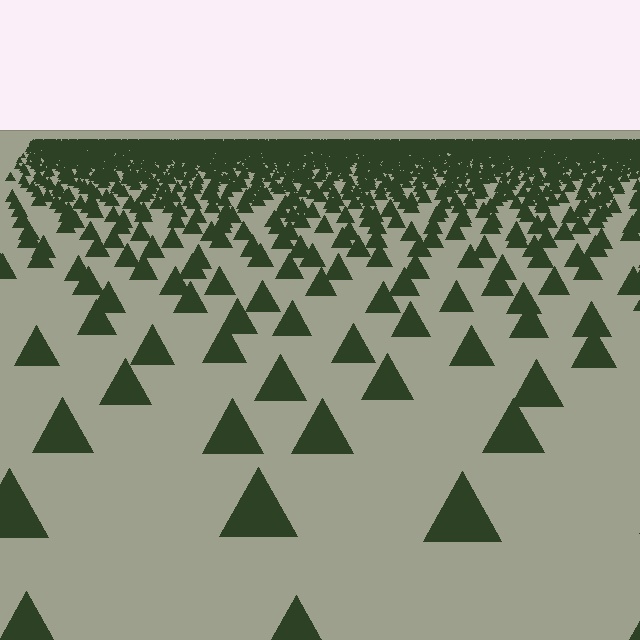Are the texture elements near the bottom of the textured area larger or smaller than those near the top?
Larger. Near the bottom, elements are closer to the viewer and appear at a bigger on-screen size.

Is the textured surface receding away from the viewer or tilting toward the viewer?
The surface is receding away from the viewer. Texture elements get smaller and denser toward the top.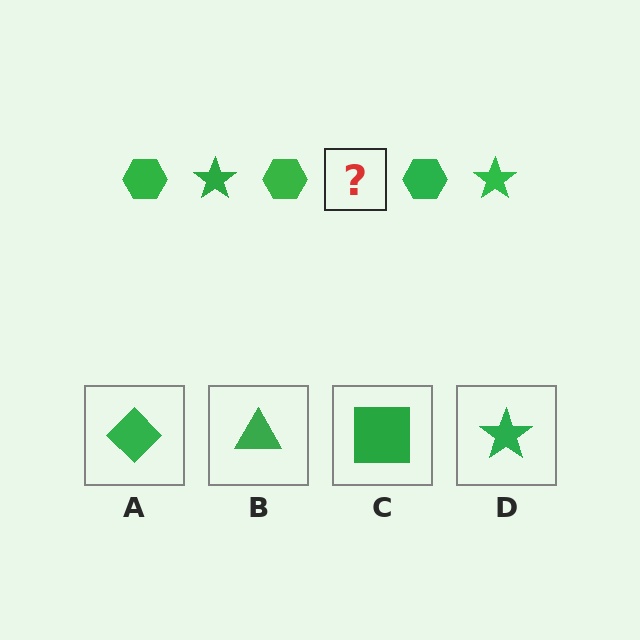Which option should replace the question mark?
Option D.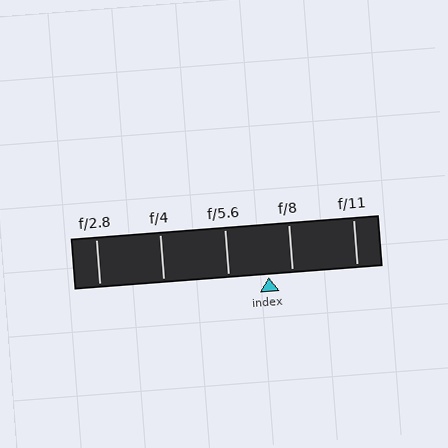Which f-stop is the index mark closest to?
The index mark is closest to f/8.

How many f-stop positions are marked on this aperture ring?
There are 5 f-stop positions marked.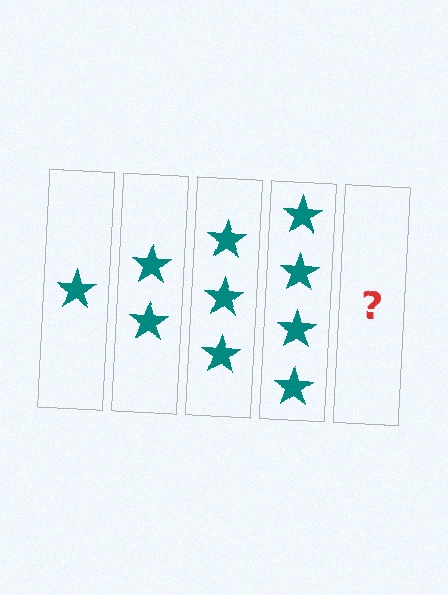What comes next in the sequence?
The next element should be 5 stars.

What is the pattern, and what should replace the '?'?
The pattern is that each step adds one more star. The '?' should be 5 stars.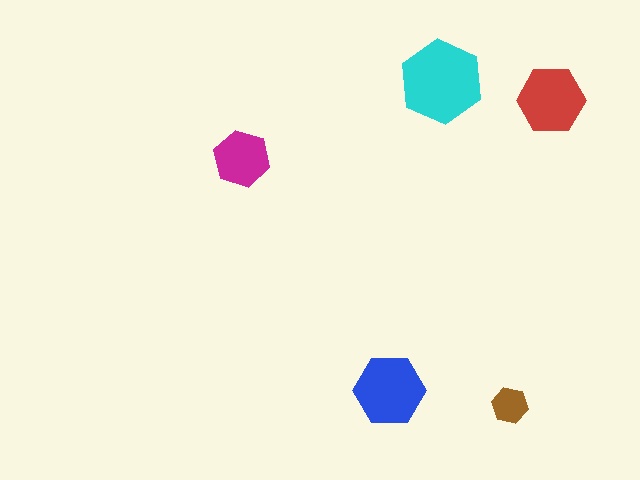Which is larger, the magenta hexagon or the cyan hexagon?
The cyan one.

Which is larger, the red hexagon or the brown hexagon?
The red one.